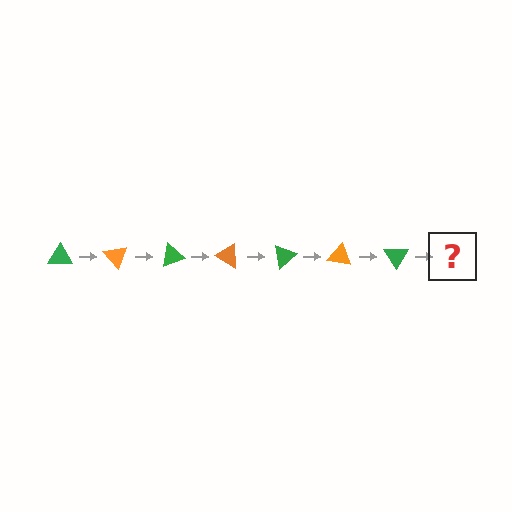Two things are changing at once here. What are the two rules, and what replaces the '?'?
The two rules are that it rotates 50 degrees each step and the color cycles through green and orange. The '?' should be an orange triangle, rotated 350 degrees from the start.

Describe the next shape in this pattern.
It should be an orange triangle, rotated 350 degrees from the start.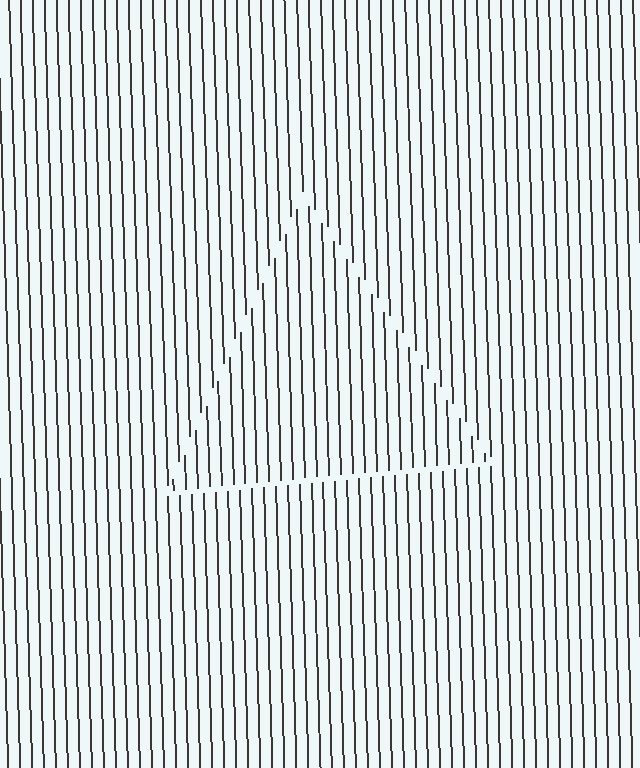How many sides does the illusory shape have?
3 sides — the line-ends trace a triangle.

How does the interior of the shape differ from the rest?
The interior of the shape contains the same grating, shifted by half a period — the contour is defined by the phase discontinuity where line-ends from the inner and outer gratings abut.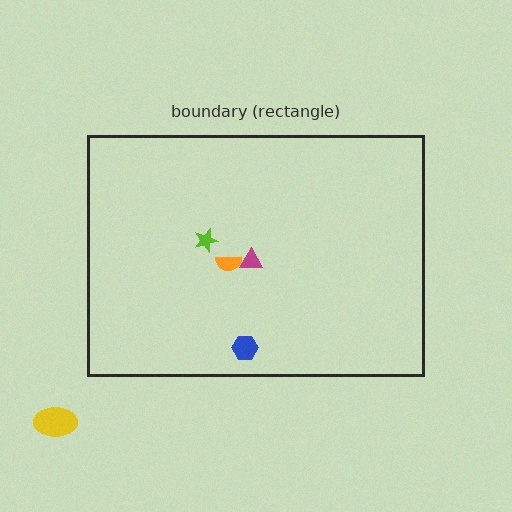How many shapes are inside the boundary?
4 inside, 1 outside.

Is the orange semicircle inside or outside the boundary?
Inside.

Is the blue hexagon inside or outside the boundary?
Inside.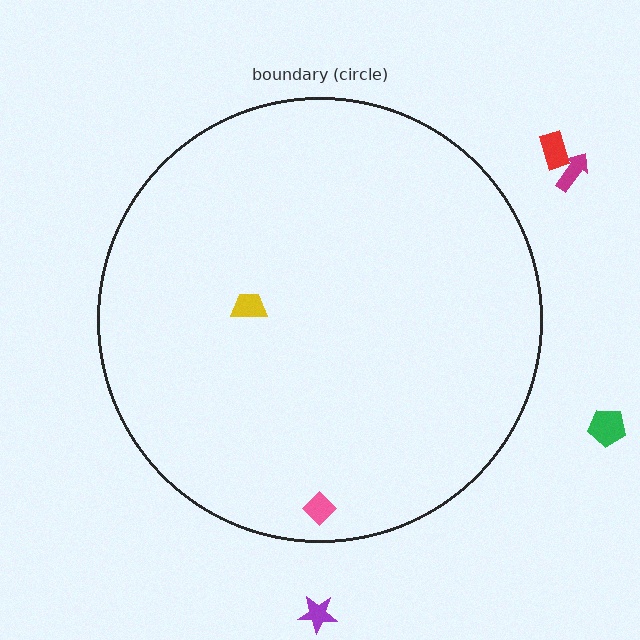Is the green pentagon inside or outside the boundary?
Outside.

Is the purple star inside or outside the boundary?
Outside.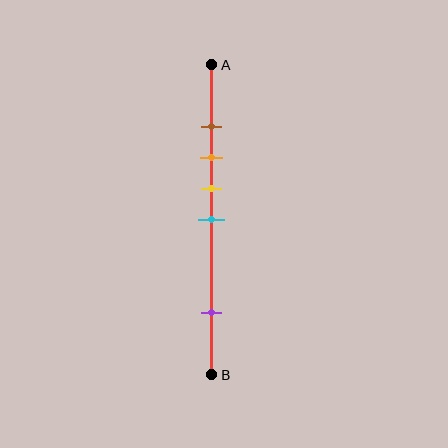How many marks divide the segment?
There are 5 marks dividing the segment.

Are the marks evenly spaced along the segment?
No, the marks are not evenly spaced.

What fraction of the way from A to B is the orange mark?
The orange mark is approximately 30% (0.3) of the way from A to B.